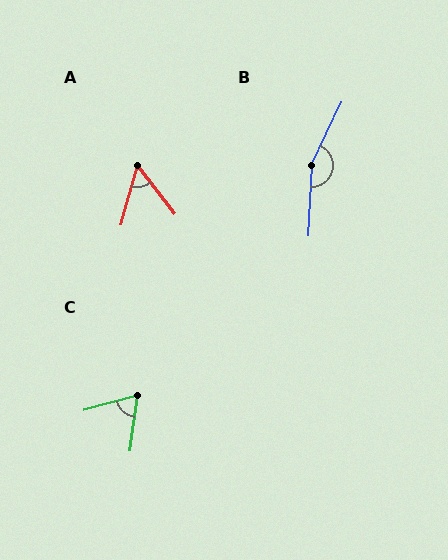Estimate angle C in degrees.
Approximately 68 degrees.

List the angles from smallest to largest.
A (54°), C (68°), B (157°).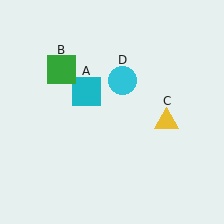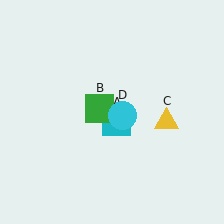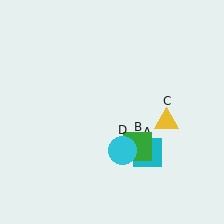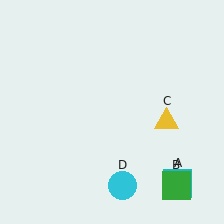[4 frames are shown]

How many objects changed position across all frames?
3 objects changed position: cyan square (object A), green square (object B), cyan circle (object D).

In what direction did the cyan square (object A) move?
The cyan square (object A) moved down and to the right.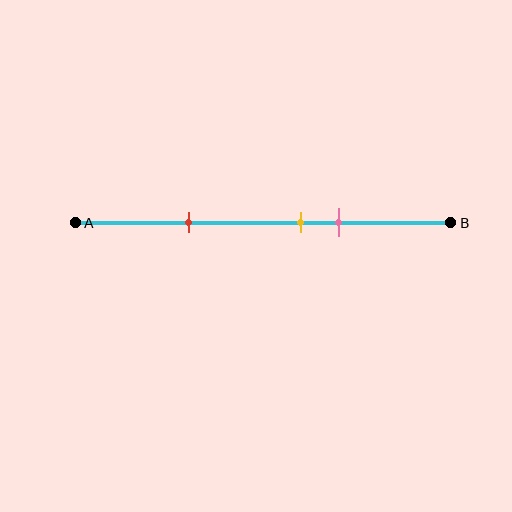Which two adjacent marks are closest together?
The yellow and pink marks are the closest adjacent pair.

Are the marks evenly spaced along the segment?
No, the marks are not evenly spaced.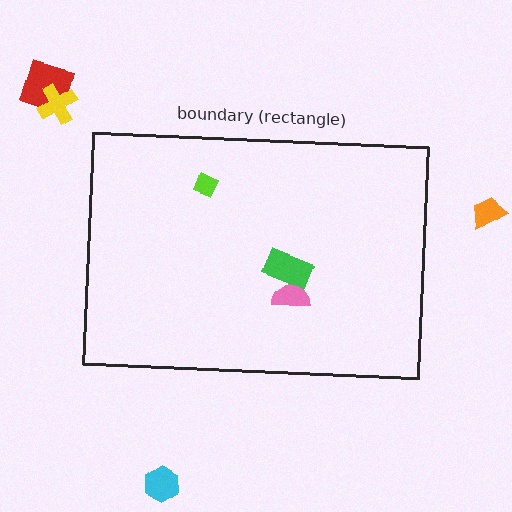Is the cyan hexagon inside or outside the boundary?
Outside.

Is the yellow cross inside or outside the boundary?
Outside.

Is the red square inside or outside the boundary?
Outside.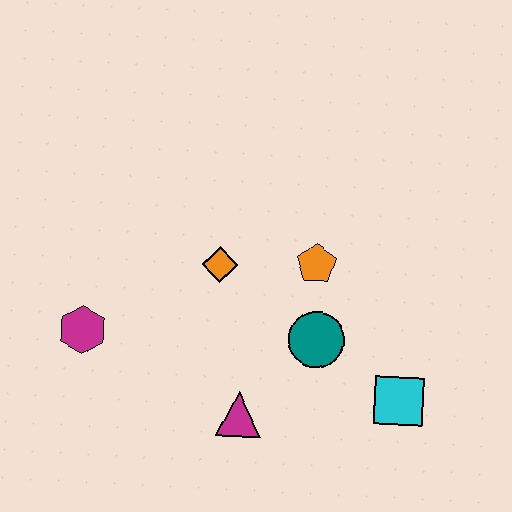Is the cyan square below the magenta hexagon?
Yes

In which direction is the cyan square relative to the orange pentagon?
The cyan square is below the orange pentagon.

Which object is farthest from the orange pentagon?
The magenta hexagon is farthest from the orange pentagon.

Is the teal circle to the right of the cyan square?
No